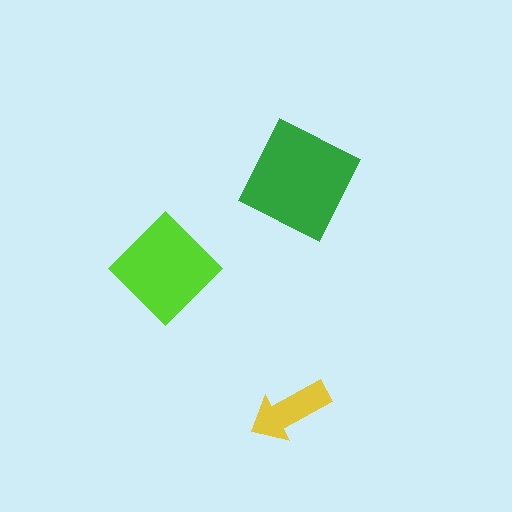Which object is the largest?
The green square.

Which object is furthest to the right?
The green square is rightmost.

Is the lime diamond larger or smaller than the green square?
Smaller.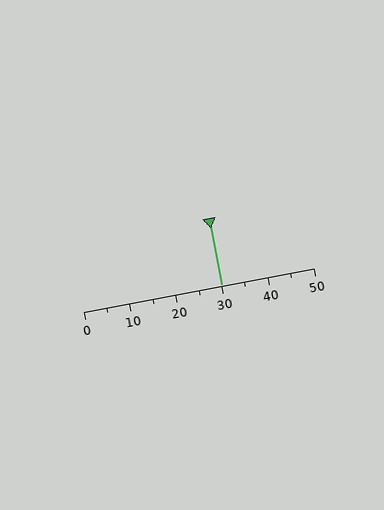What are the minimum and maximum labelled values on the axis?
The axis runs from 0 to 50.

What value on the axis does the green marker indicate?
The marker indicates approximately 30.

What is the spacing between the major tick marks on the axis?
The major ticks are spaced 10 apart.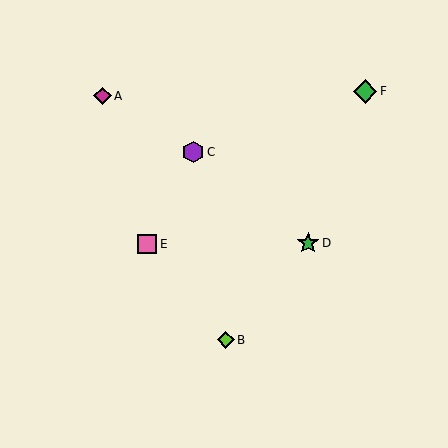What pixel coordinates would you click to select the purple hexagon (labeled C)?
Click at (193, 152) to select the purple hexagon C.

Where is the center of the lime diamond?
The center of the lime diamond is at (226, 340).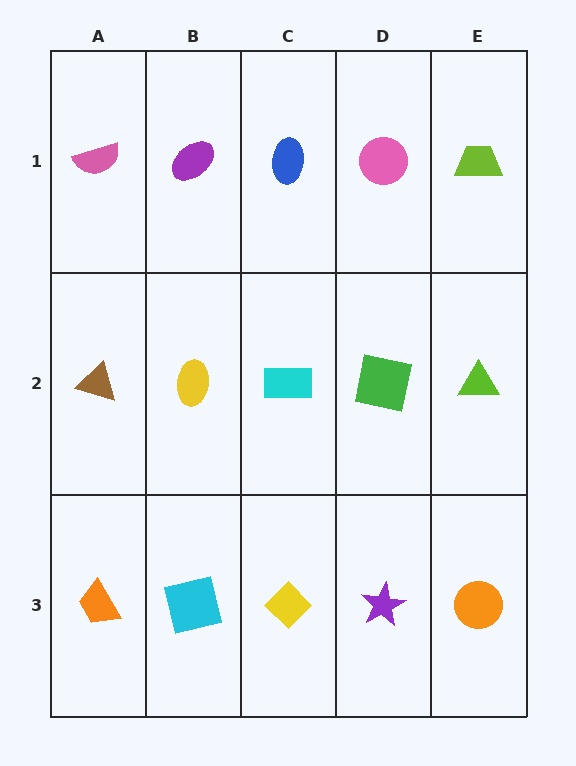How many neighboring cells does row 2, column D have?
4.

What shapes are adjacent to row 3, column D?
A green square (row 2, column D), a yellow diamond (row 3, column C), an orange circle (row 3, column E).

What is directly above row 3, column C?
A cyan rectangle.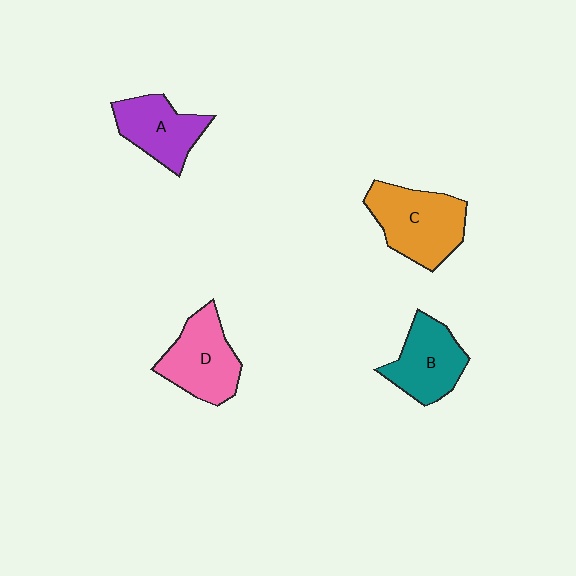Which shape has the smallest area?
Shape A (purple).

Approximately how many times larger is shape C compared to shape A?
Approximately 1.3 times.